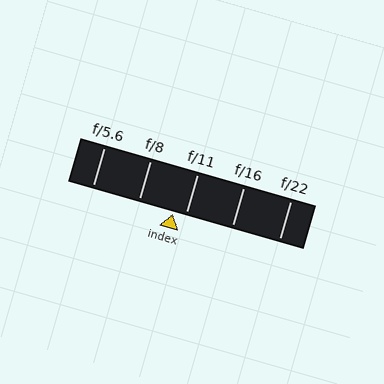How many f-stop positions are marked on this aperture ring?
There are 5 f-stop positions marked.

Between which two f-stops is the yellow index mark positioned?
The index mark is between f/8 and f/11.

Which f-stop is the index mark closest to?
The index mark is closest to f/11.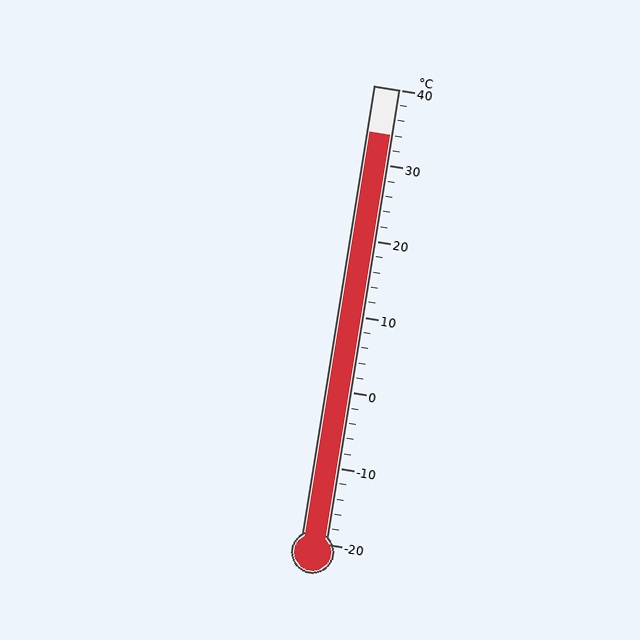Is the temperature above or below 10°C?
The temperature is above 10°C.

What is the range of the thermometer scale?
The thermometer scale ranges from -20°C to 40°C.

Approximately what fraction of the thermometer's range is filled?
The thermometer is filled to approximately 90% of its range.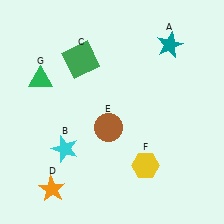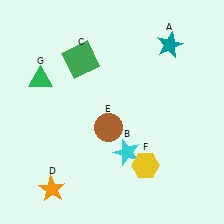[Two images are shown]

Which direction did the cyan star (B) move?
The cyan star (B) moved right.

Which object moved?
The cyan star (B) moved right.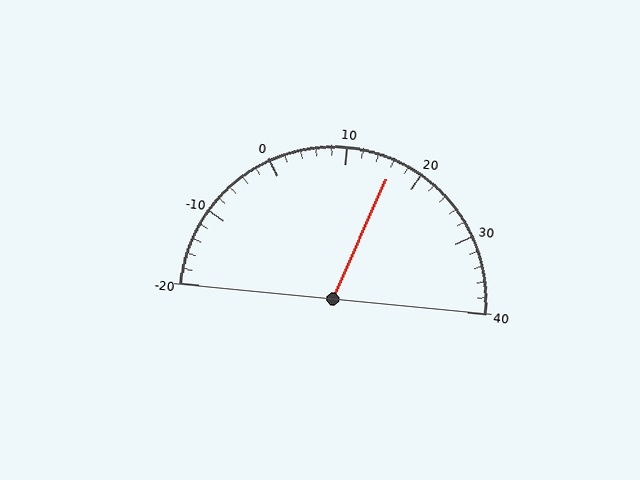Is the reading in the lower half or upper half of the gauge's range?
The reading is in the upper half of the range (-20 to 40).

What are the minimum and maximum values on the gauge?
The gauge ranges from -20 to 40.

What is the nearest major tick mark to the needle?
The nearest major tick mark is 20.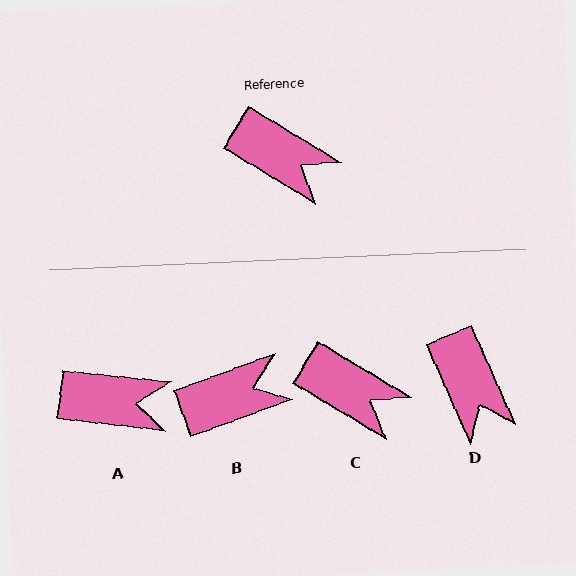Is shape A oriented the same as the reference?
No, it is off by about 25 degrees.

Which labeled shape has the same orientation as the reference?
C.